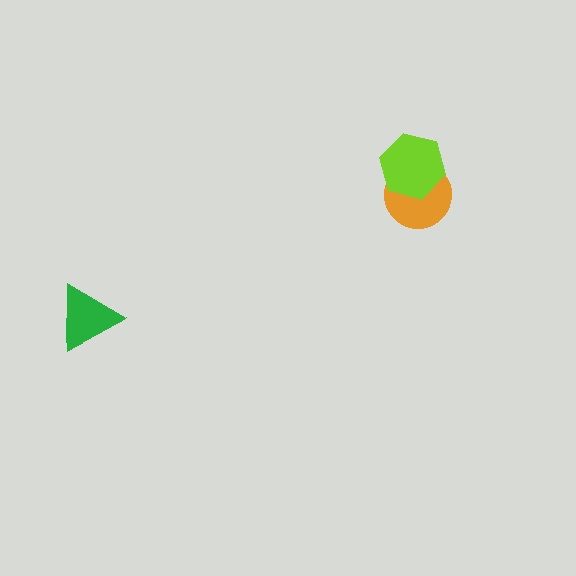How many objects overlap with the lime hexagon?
1 object overlaps with the lime hexagon.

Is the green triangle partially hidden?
No, no other shape covers it.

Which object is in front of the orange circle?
The lime hexagon is in front of the orange circle.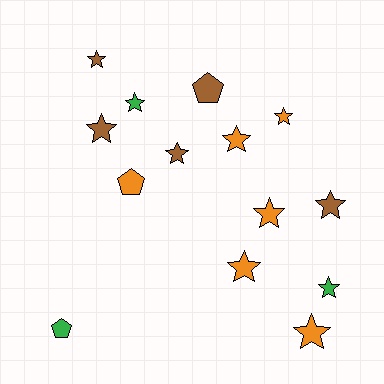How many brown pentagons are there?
There is 1 brown pentagon.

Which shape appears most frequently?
Star, with 11 objects.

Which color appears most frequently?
Orange, with 6 objects.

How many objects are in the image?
There are 14 objects.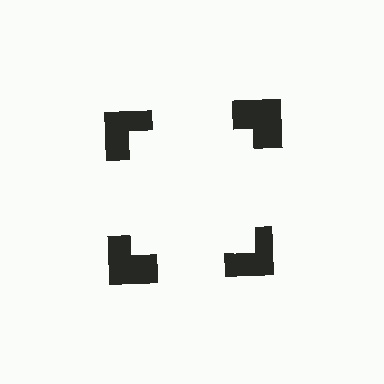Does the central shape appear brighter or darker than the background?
It typically appears slightly brighter than the background, even though no actual brightness change is drawn.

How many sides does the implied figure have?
4 sides.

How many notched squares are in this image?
There are 4 — one at each vertex of the illusory square.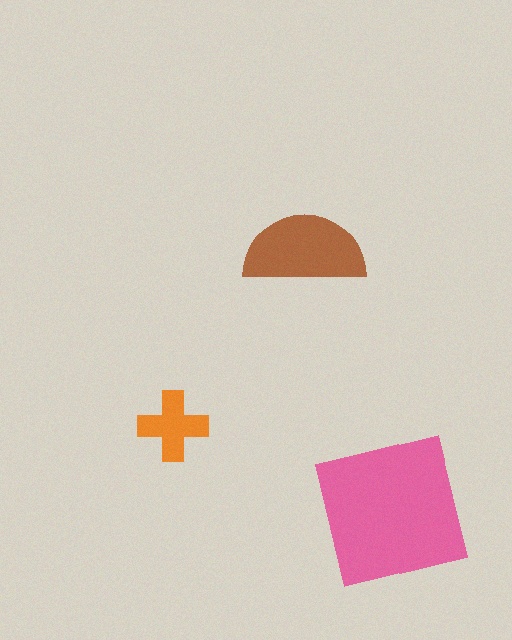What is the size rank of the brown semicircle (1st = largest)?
2nd.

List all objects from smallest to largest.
The orange cross, the brown semicircle, the pink square.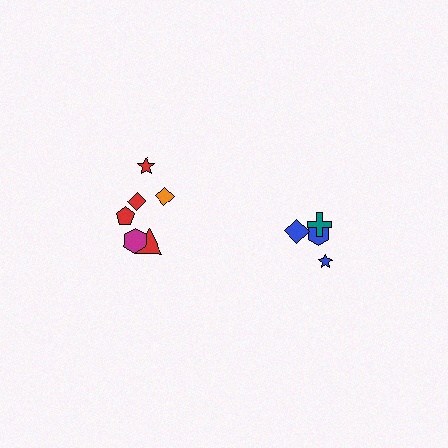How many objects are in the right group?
There are 4 objects.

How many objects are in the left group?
There are 6 objects.